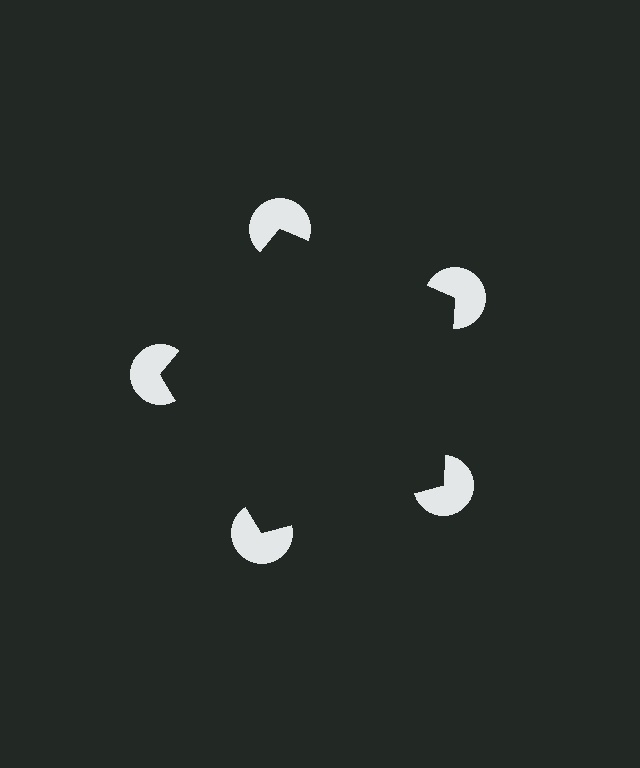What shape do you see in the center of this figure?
An illusory pentagon — its edges are inferred from the aligned wedge cuts in the pac-man discs, not physically drawn.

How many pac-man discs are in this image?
There are 5 — one at each vertex of the illusory pentagon.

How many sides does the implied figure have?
5 sides.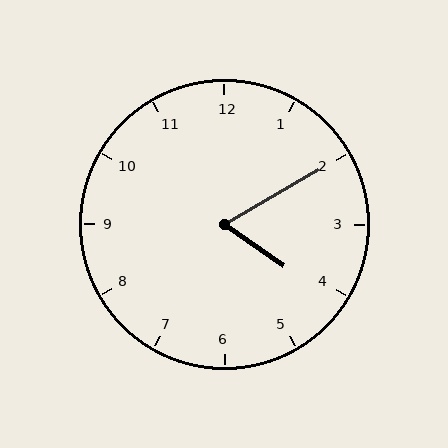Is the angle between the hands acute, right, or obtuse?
It is acute.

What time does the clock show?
4:10.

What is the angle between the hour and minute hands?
Approximately 65 degrees.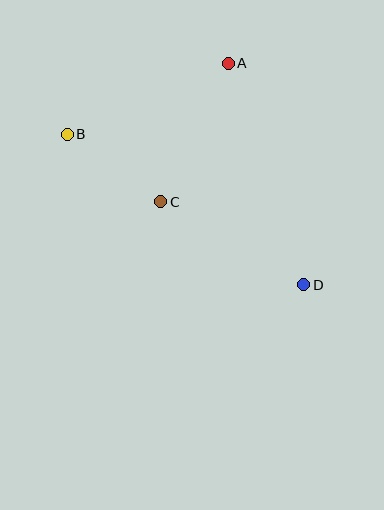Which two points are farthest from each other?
Points B and D are farthest from each other.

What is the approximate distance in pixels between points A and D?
The distance between A and D is approximately 234 pixels.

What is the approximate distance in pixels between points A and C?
The distance between A and C is approximately 154 pixels.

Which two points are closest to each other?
Points B and C are closest to each other.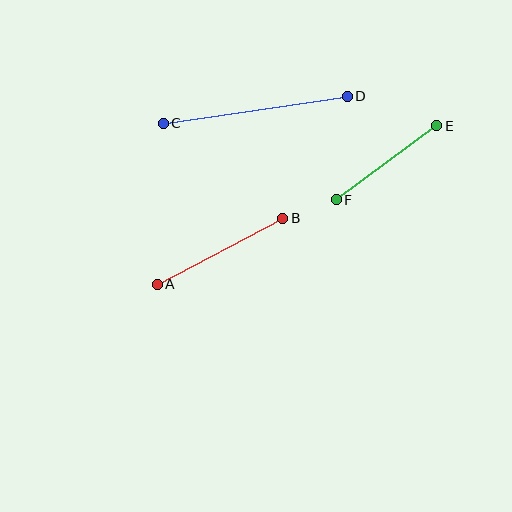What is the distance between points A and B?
The distance is approximately 142 pixels.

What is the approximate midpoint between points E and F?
The midpoint is at approximately (387, 163) pixels.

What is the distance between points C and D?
The distance is approximately 186 pixels.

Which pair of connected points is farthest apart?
Points C and D are farthest apart.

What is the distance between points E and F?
The distance is approximately 125 pixels.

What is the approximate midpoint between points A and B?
The midpoint is at approximately (220, 251) pixels.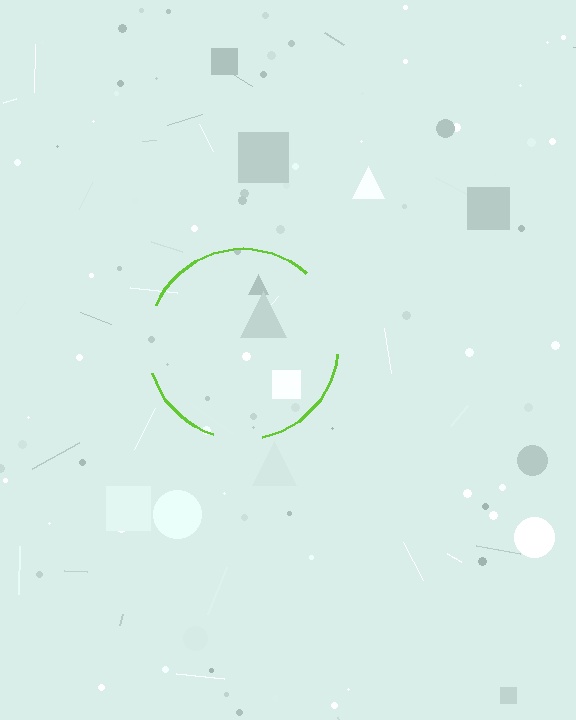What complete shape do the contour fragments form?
The contour fragments form a circle.